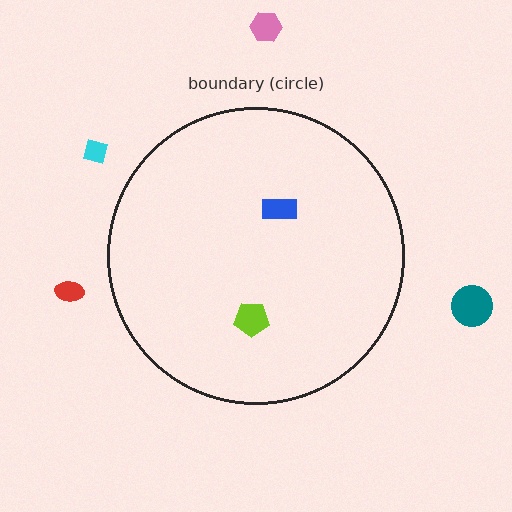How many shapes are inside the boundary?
2 inside, 4 outside.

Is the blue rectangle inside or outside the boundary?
Inside.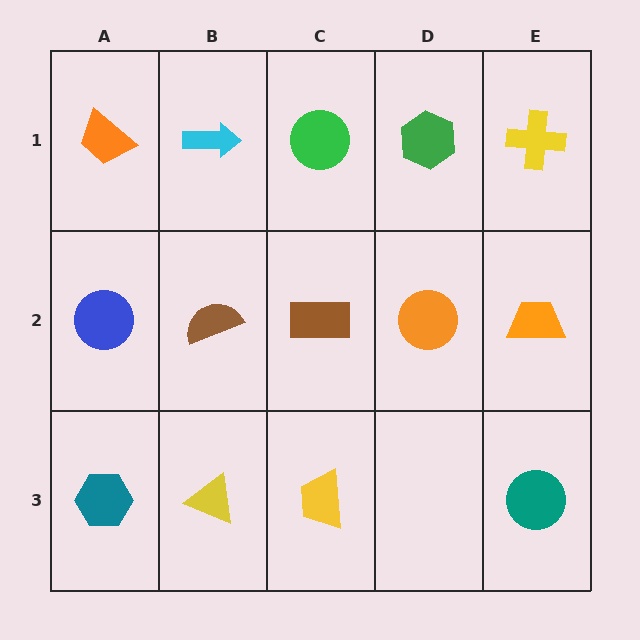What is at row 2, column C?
A brown rectangle.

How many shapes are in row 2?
5 shapes.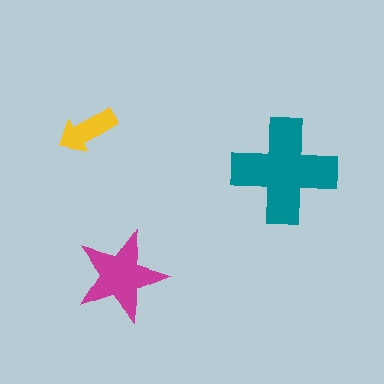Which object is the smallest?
The yellow arrow.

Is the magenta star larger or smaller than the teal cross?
Smaller.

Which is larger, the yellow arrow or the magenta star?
The magenta star.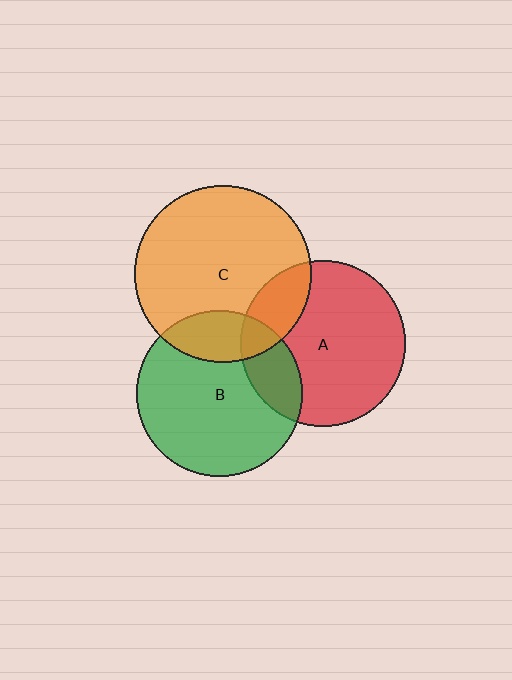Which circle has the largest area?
Circle C (orange).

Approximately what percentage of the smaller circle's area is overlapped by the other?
Approximately 20%.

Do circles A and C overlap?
Yes.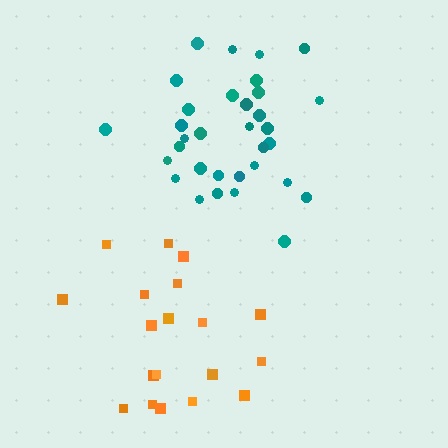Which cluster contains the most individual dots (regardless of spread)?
Teal (33).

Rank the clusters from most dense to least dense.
teal, orange.